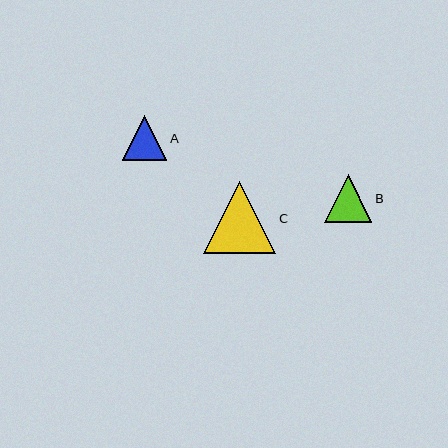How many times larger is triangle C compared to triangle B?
Triangle C is approximately 1.5 times the size of triangle B.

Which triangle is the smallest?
Triangle A is the smallest with a size of approximately 45 pixels.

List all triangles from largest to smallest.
From largest to smallest: C, B, A.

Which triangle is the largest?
Triangle C is the largest with a size of approximately 72 pixels.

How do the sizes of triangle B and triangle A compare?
Triangle B and triangle A are approximately the same size.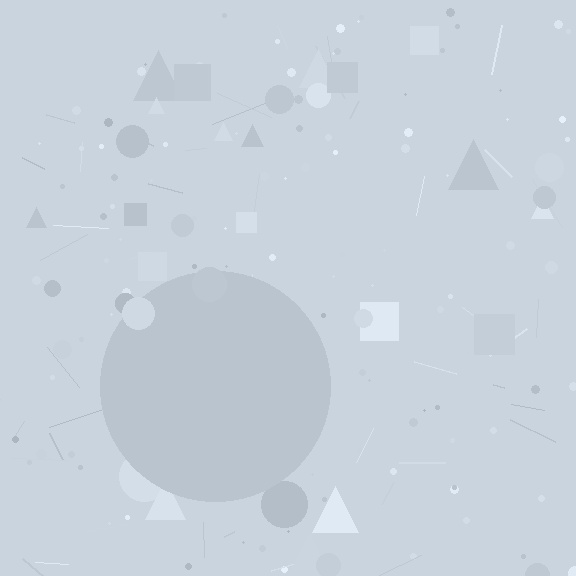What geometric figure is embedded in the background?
A circle is embedded in the background.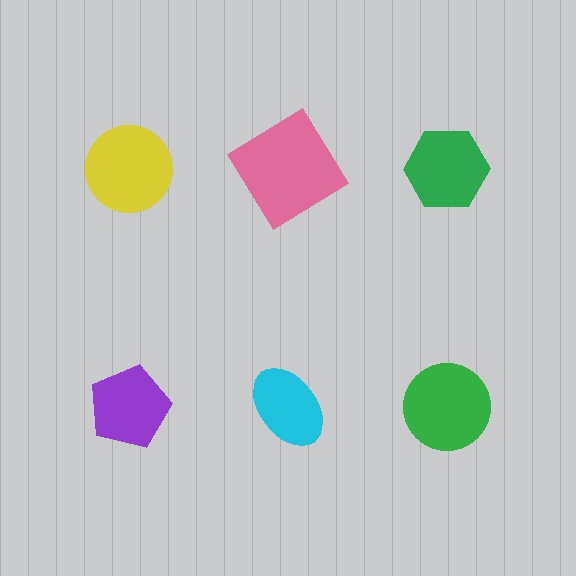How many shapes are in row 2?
3 shapes.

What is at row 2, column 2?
A cyan ellipse.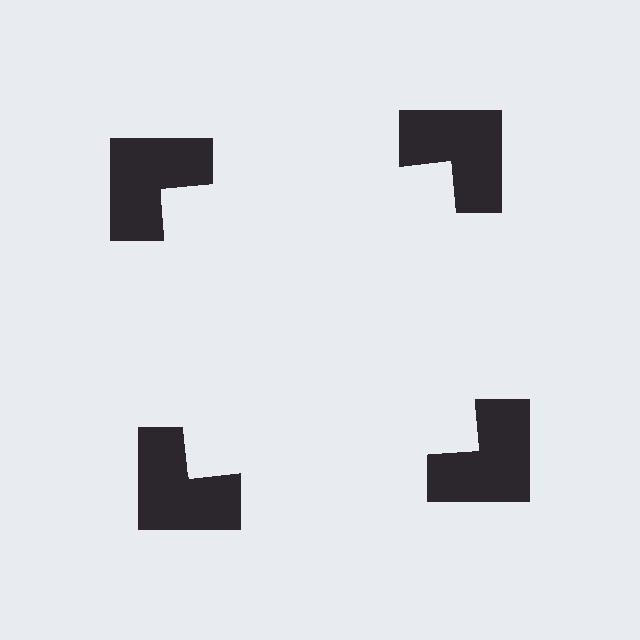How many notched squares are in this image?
There are 4 — one at each vertex of the illusory square.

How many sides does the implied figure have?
4 sides.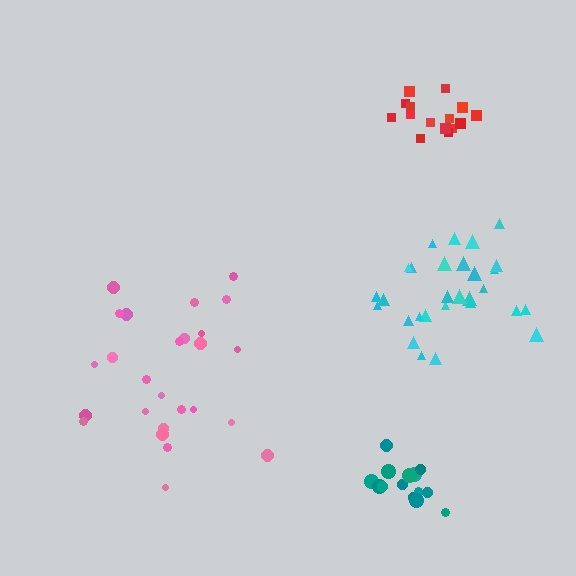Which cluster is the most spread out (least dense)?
Pink.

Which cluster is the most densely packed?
Red.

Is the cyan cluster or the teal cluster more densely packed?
Cyan.